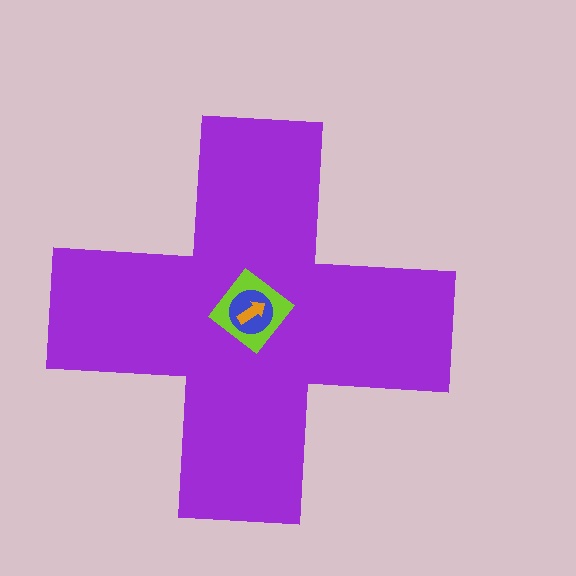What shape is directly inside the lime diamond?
The blue circle.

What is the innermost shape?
The orange arrow.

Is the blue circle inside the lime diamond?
Yes.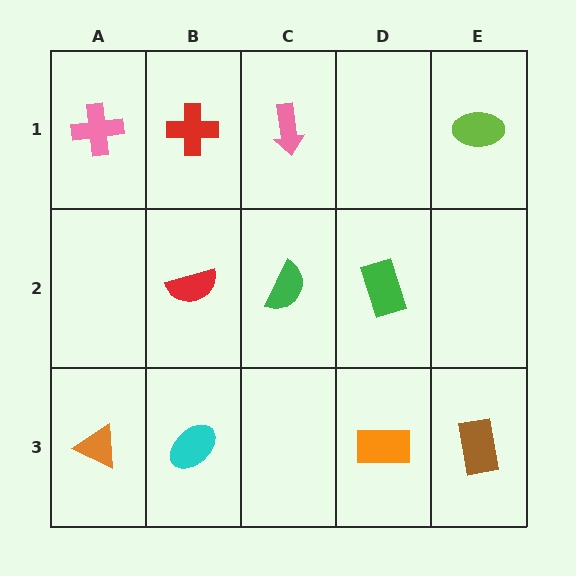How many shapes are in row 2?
3 shapes.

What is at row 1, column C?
A pink arrow.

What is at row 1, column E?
A lime ellipse.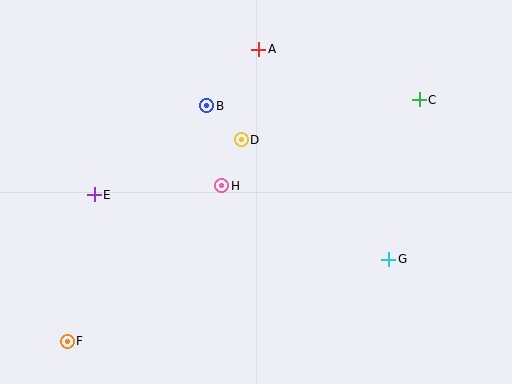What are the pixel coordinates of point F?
Point F is at (67, 341).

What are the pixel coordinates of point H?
Point H is at (221, 186).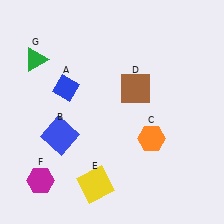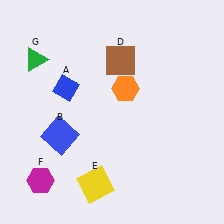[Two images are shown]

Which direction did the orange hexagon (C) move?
The orange hexagon (C) moved up.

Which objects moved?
The objects that moved are: the orange hexagon (C), the brown square (D).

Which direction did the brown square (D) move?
The brown square (D) moved up.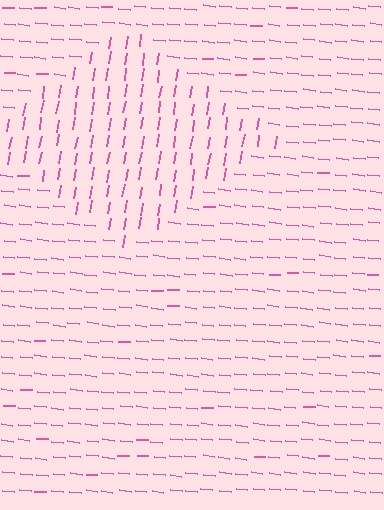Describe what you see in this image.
The image is filled with small pink line segments. A diamond region in the image has lines oriented differently from the surrounding lines, creating a visible texture boundary.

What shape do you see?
I see a diamond.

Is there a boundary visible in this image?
Yes, there is a texture boundary formed by a change in line orientation.